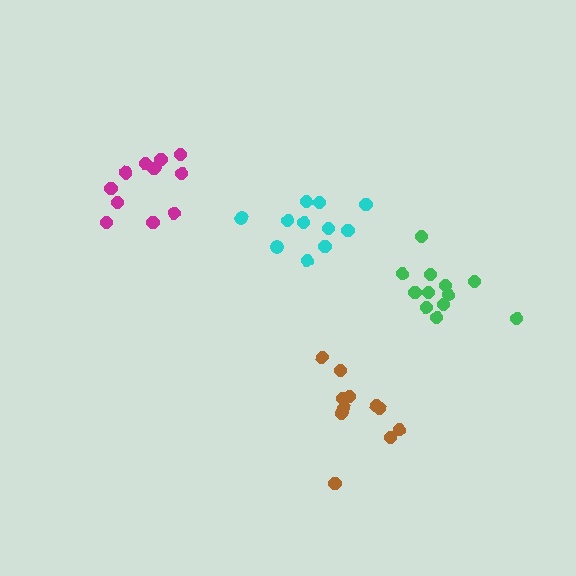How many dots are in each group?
Group 1: 11 dots, Group 2: 12 dots, Group 3: 12 dots, Group 4: 11 dots (46 total).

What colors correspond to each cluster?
The clusters are colored: cyan, brown, green, magenta.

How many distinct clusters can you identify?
There are 4 distinct clusters.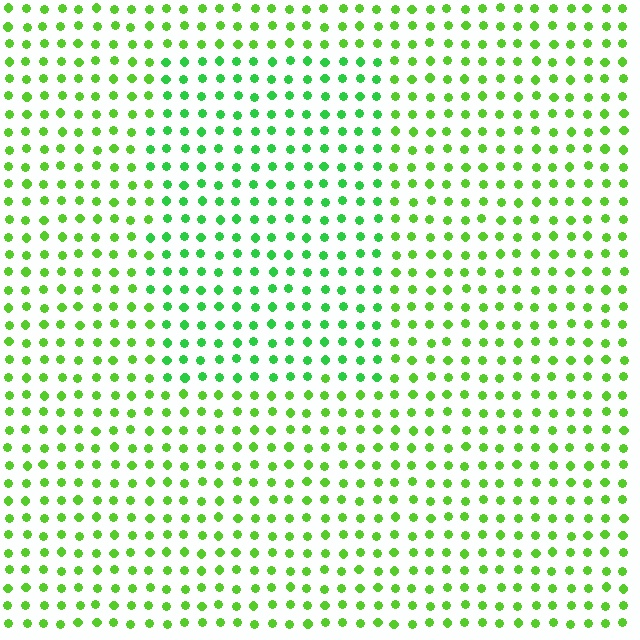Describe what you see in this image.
The image is filled with small lime elements in a uniform arrangement. A rectangle-shaped region is visible where the elements are tinted to a slightly different hue, forming a subtle color boundary.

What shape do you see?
I see a rectangle.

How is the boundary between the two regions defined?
The boundary is defined purely by a slight shift in hue (about 25 degrees). Spacing, size, and orientation are identical on both sides.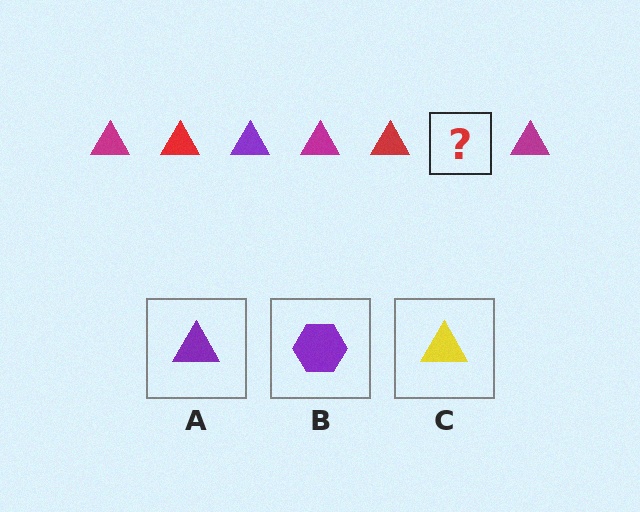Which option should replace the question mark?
Option A.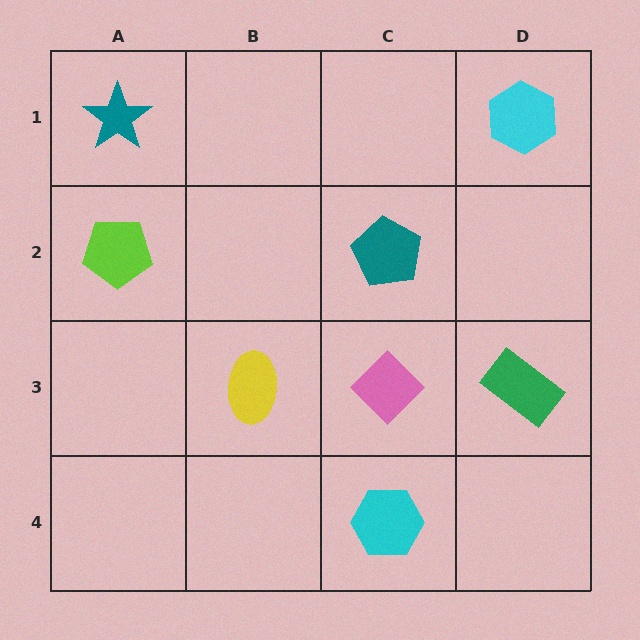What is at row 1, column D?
A cyan hexagon.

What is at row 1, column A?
A teal star.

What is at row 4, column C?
A cyan hexagon.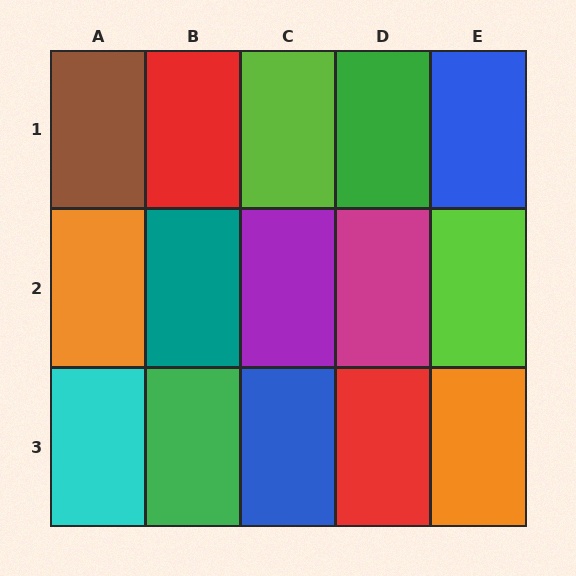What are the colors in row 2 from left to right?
Orange, teal, purple, magenta, lime.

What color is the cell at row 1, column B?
Red.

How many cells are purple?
1 cell is purple.